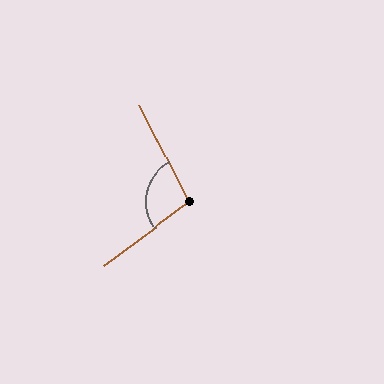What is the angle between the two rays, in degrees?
Approximately 100 degrees.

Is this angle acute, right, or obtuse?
It is obtuse.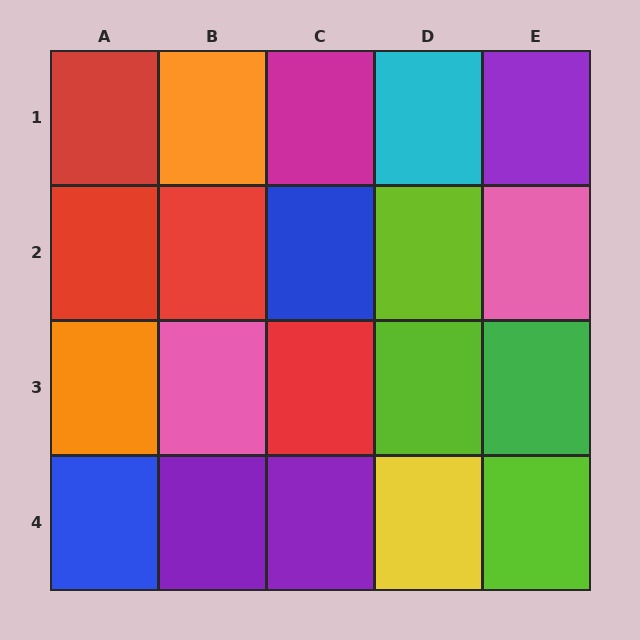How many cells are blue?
2 cells are blue.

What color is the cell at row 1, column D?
Cyan.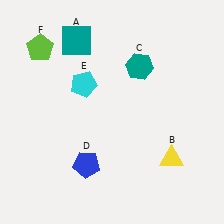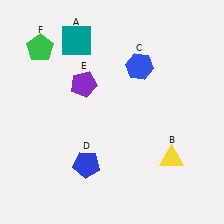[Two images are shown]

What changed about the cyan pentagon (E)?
In Image 1, E is cyan. In Image 2, it changed to purple.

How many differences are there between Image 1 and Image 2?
There are 3 differences between the two images.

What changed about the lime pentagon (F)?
In Image 1, F is lime. In Image 2, it changed to green.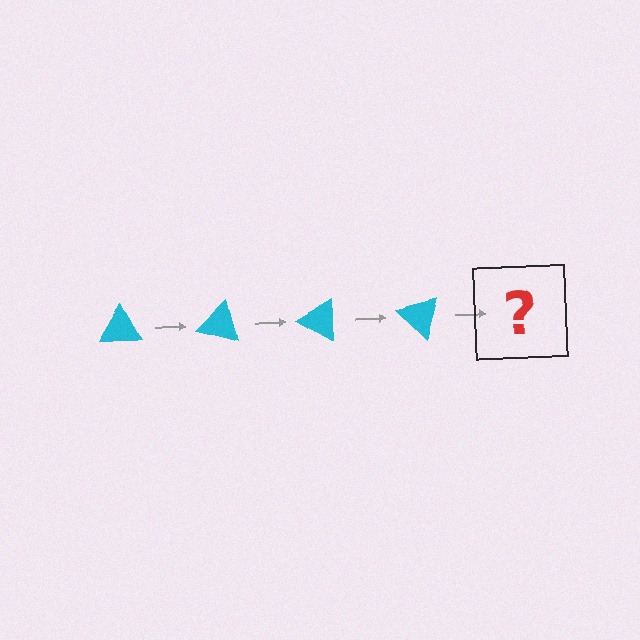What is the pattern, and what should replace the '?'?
The pattern is that the triangle rotates 15 degrees each step. The '?' should be a cyan triangle rotated 60 degrees.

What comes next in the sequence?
The next element should be a cyan triangle rotated 60 degrees.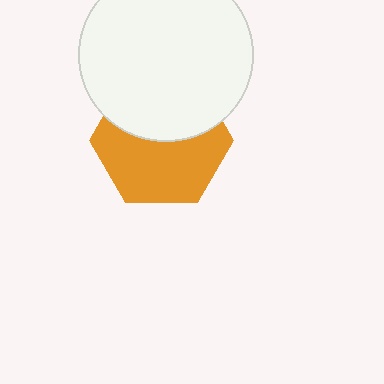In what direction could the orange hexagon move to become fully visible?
The orange hexagon could move down. That would shift it out from behind the white circle entirely.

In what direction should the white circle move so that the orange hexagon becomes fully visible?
The white circle should move up. That is the shortest direction to clear the overlap and leave the orange hexagon fully visible.